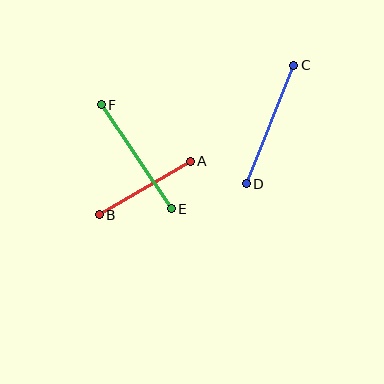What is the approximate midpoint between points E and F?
The midpoint is at approximately (136, 157) pixels.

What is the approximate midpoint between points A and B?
The midpoint is at approximately (145, 188) pixels.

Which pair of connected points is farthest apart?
Points C and D are farthest apart.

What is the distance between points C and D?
The distance is approximately 128 pixels.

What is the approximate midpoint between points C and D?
The midpoint is at approximately (270, 125) pixels.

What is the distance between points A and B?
The distance is approximately 106 pixels.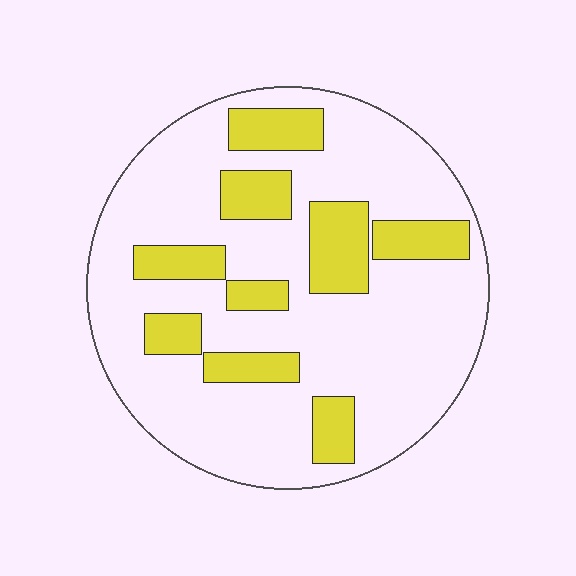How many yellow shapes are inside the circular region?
9.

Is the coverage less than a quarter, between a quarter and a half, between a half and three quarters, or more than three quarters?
Less than a quarter.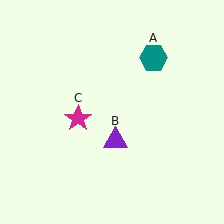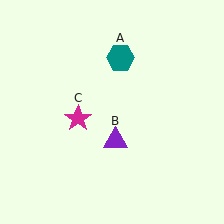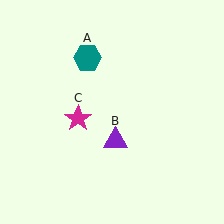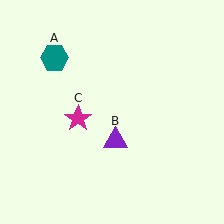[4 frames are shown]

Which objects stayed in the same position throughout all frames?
Purple triangle (object B) and magenta star (object C) remained stationary.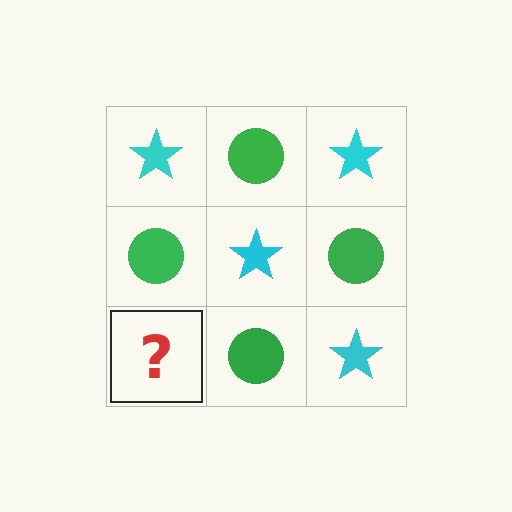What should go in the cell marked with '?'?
The missing cell should contain a cyan star.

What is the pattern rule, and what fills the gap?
The rule is that it alternates cyan star and green circle in a checkerboard pattern. The gap should be filled with a cyan star.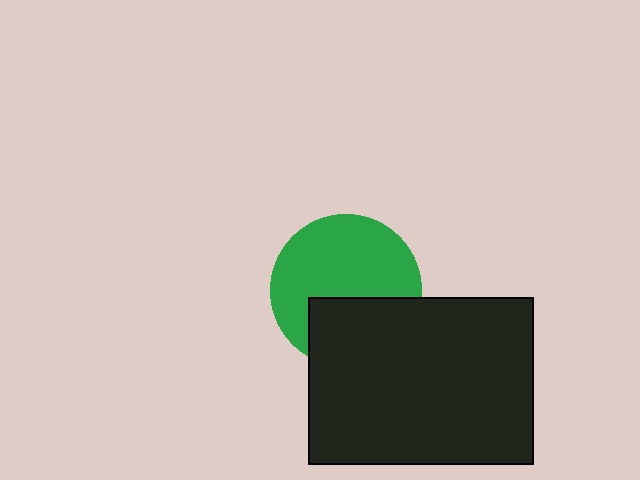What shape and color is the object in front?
The object in front is a black rectangle.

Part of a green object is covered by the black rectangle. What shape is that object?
It is a circle.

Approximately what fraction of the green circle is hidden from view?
Roughly 36% of the green circle is hidden behind the black rectangle.